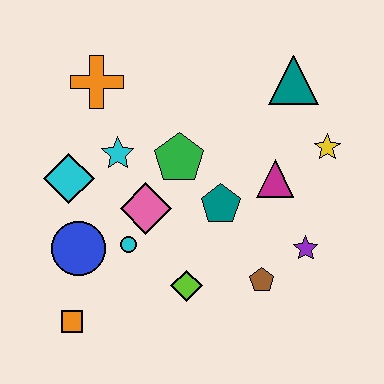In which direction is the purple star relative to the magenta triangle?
The purple star is below the magenta triangle.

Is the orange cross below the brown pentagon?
No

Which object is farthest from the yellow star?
The orange square is farthest from the yellow star.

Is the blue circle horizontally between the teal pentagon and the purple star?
No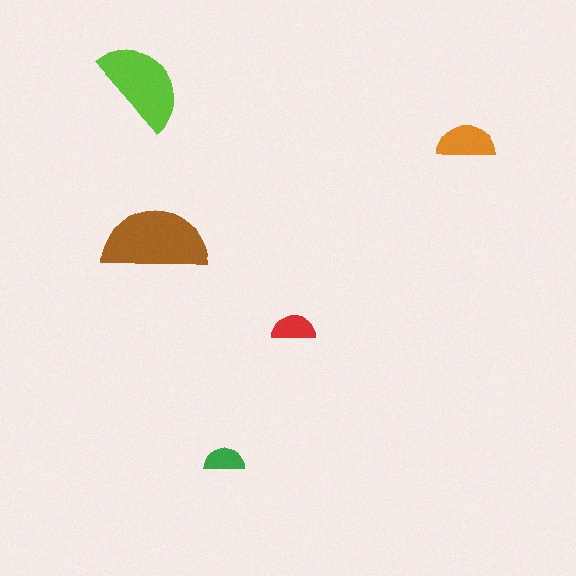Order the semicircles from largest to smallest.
the brown one, the lime one, the orange one, the red one, the green one.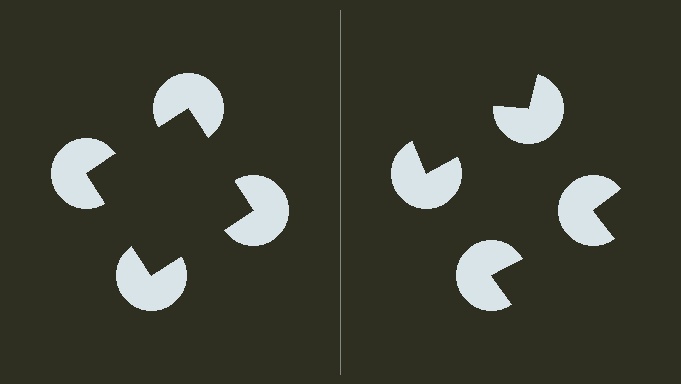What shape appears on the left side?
An illusory square.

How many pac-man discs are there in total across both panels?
8 — 4 on each side.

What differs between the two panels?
The pac-man discs are positioned identically on both sides; only the wedge orientations differ. On the left they align to a square; on the right they are misaligned.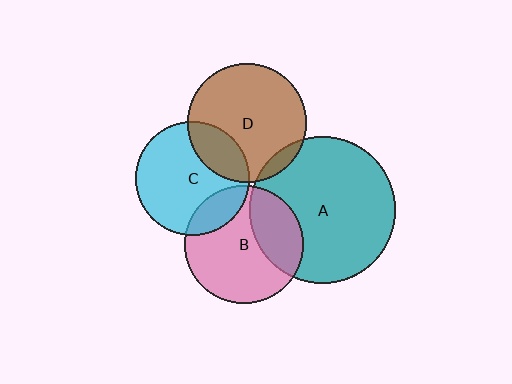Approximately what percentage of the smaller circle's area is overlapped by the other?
Approximately 25%.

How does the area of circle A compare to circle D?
Approximately 1.5 times.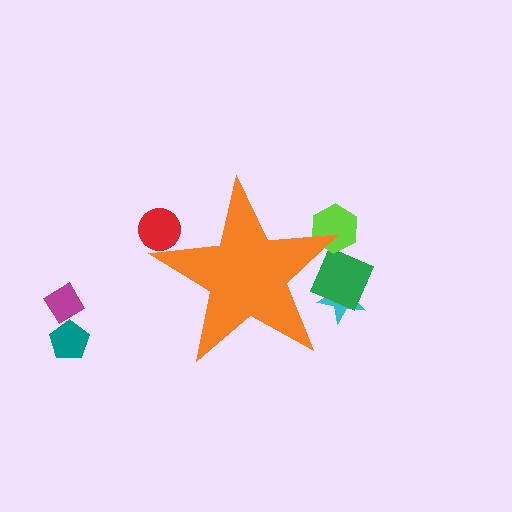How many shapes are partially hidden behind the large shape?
4 shapes are partially hidden.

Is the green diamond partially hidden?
Yes, the green diamond is partially hidden behind the orange star.